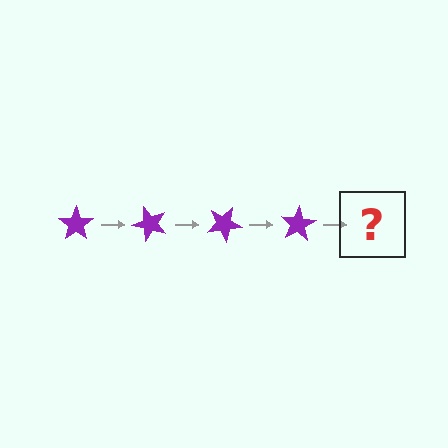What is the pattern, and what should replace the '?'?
The pattern is that the star rotates 50 degrees each step. The '?' should be a purple star rotated 200 degrees.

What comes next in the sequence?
The next element should be a purple star rotated 200 degrees.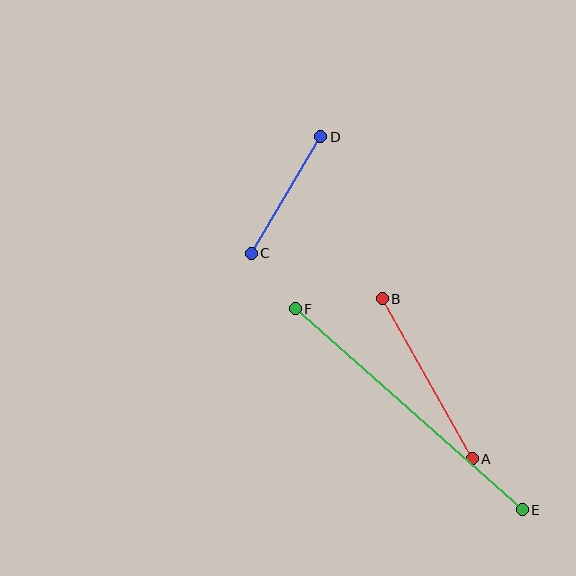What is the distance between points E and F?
The distance is approximately 304 pixels.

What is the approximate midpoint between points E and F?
The midpoint is at approximately (409, 409) pixels.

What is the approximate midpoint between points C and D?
The midpoint is at approximately (286, 195) pixels.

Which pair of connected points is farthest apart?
Points E and F are farthest apart.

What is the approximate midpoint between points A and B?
The midpoint is at approximately (427, 379) pixels.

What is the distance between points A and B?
The distance is approximately 183 pixels.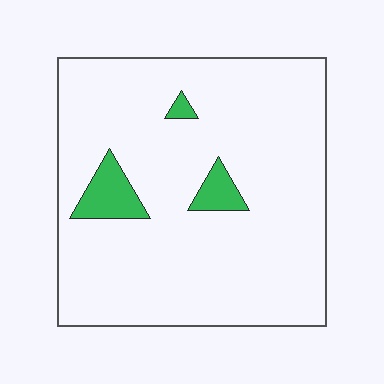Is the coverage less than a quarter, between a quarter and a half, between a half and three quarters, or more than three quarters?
Less than a quarter.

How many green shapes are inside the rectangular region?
3.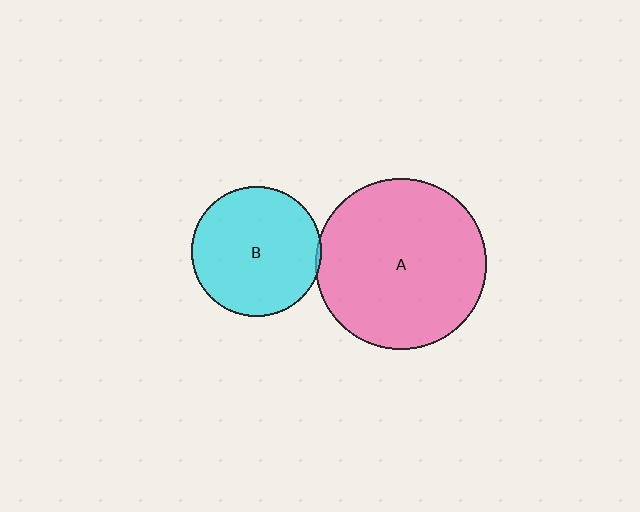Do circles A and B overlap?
Yes.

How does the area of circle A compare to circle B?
Approximately 1.7 times.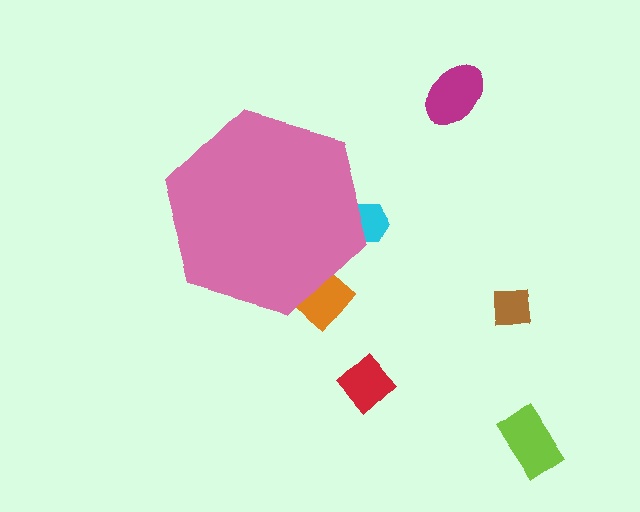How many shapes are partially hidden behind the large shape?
2 shapes are partially hidden.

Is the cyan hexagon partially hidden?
Yes, the cyan hexagon is partially hidden behind the pink hexagon.